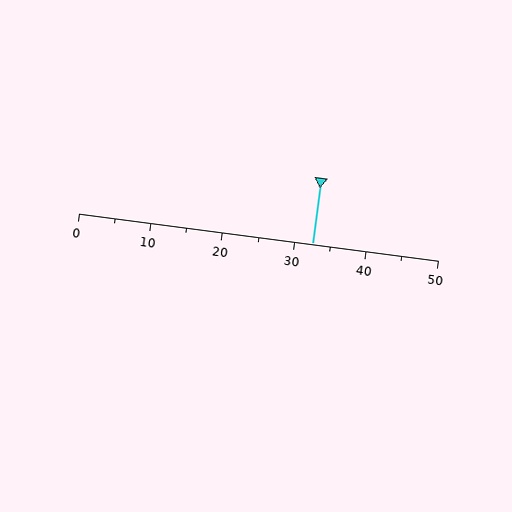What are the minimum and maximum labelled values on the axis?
The axis runs from 0 to 50.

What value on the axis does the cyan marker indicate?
The marker indicates approximately 32.5.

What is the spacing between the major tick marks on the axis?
The major ticks are spaced 10 apart.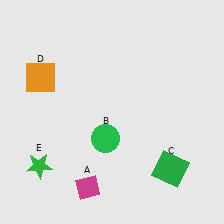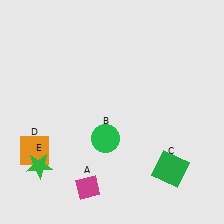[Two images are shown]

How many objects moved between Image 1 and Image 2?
1 object moved between the two images.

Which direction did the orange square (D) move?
The orange square (D) moved down.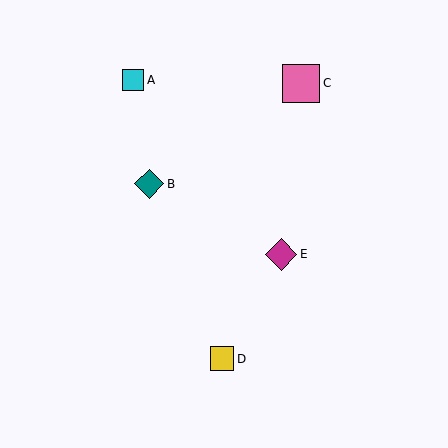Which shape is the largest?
The pink square (labeled C) is the largest.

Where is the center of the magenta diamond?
The center of the magenta diamond is at (281, 254).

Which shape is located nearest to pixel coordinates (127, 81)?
The cyan square (labeled A) at (133, 80) is nearest to that location.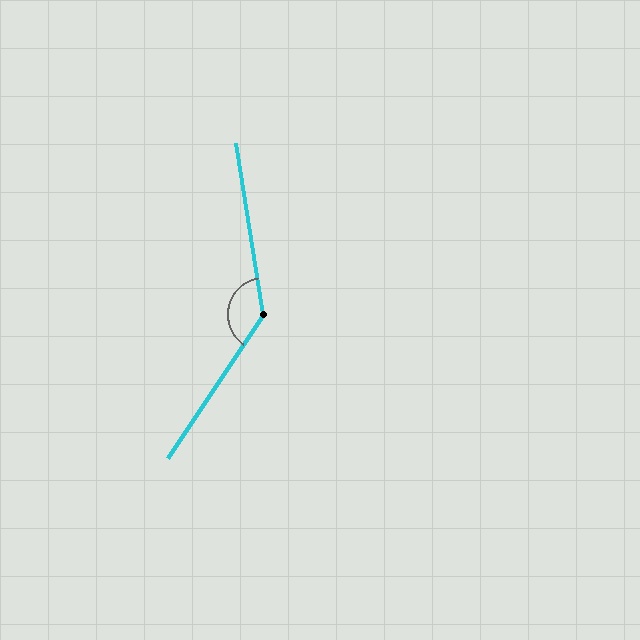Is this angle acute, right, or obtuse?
It is obtuse.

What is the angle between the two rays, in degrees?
Approximately 137 degrees.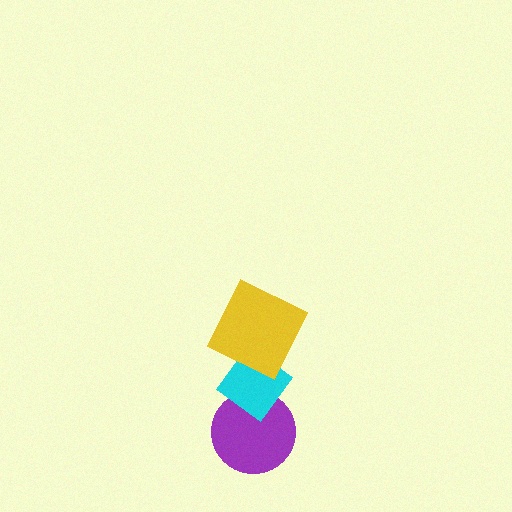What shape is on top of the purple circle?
The cyan diamond is on top of the purple circle.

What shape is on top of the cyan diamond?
The yellow square is on top of the cyan diamond.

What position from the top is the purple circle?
The purple circle is 3rd from the top.